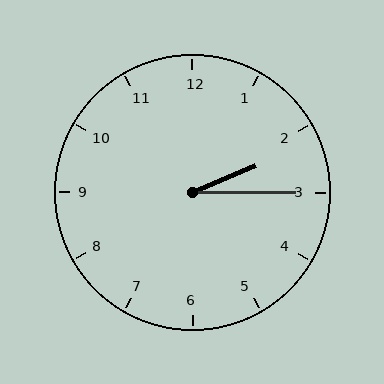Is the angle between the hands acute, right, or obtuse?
It is acute.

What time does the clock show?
2:15.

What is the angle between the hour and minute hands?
Approximately 22 degrees.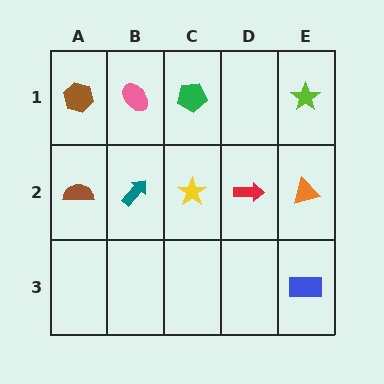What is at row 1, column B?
A pink ellipse.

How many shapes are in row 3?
1 shape.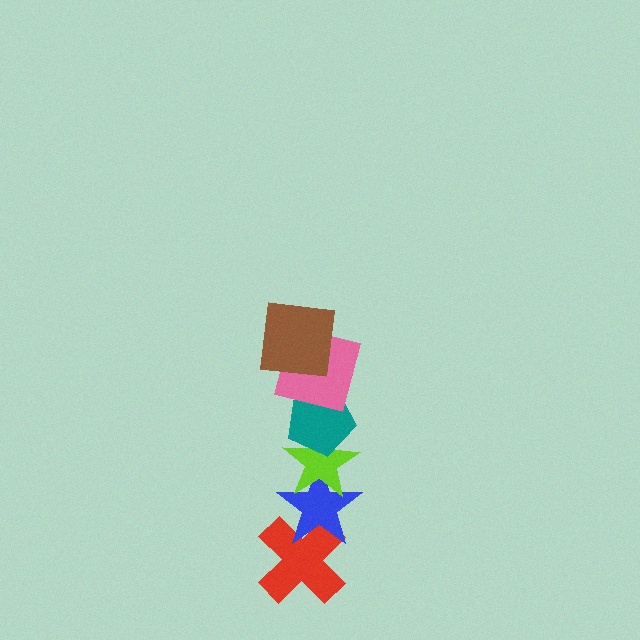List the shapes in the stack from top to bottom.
From top to bottom: the brown square, the pink square, the teal pentagon, the lime star, the blue star, the red cross.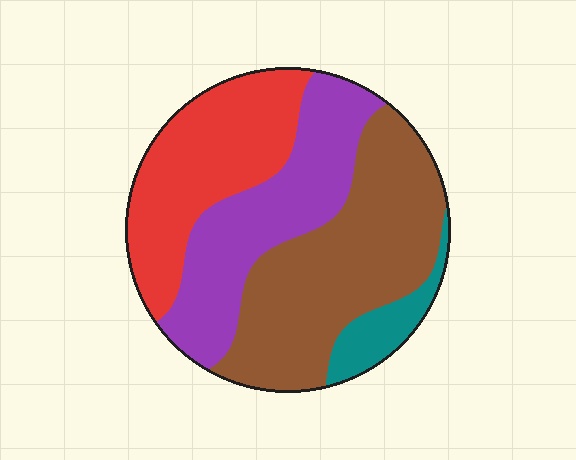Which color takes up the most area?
Brown, at roughly 40%.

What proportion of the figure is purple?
Purple takes up about one quarter (1/4) of the figure.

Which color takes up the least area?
Teal, at roughly 5%.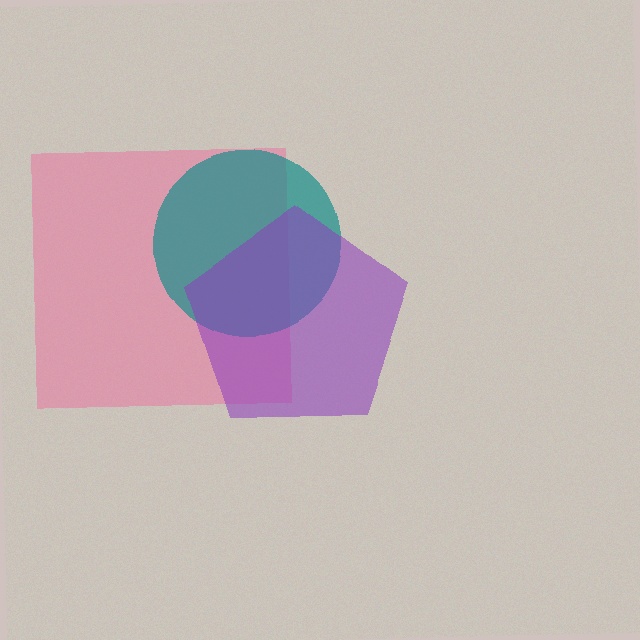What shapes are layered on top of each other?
The layered shapes are: a pink square, a teal circle, a purple pentagon.